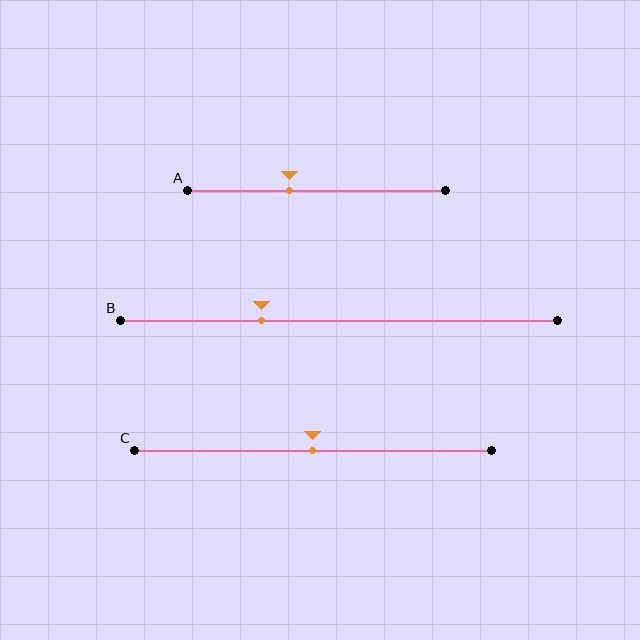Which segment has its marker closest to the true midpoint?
Segment C has its marker closest to the true midpoint.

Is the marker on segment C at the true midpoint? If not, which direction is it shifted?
Yes, the marker on segment C is at the true midpoint.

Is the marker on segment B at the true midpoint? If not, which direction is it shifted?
No, the marker on segment B is shifted to the left by about 18% of the segment length.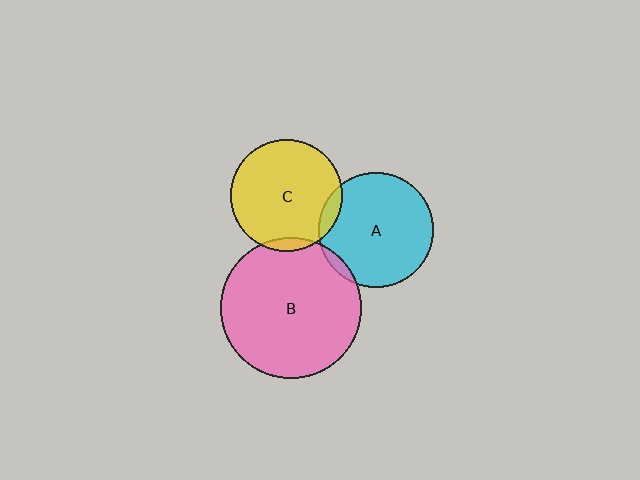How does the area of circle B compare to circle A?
Approximately 1.5 times.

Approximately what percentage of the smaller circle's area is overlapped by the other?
Approximately 5%.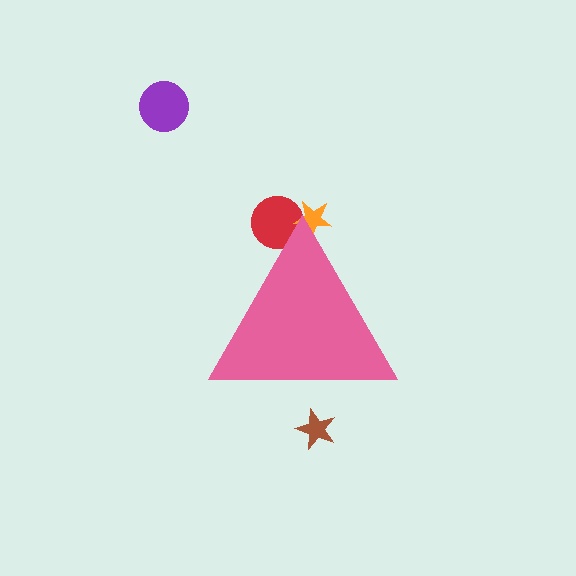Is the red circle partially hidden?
Yes, the red circle is partially hidden behind the pink triangle.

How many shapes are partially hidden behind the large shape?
3 shapes are partially hidden.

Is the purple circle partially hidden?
No, the purple circle is fully visible.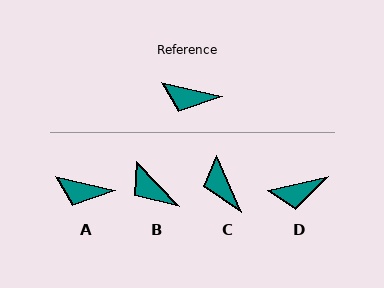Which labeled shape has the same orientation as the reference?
A.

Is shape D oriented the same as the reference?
No, it is off by about 26 degrees.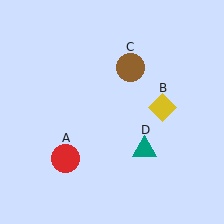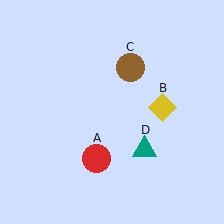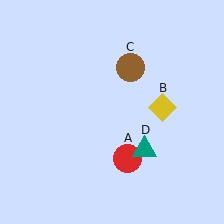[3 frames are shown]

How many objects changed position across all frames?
1 object changed position: red circle (object A).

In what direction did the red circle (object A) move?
The red circle (object A) moved right.